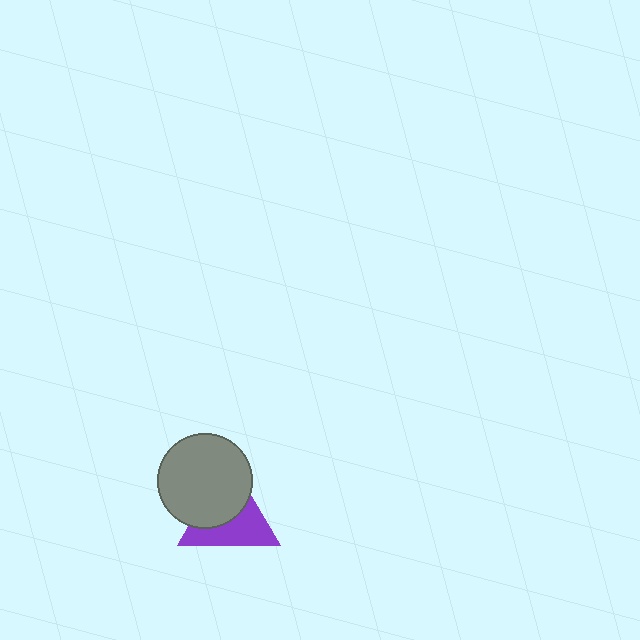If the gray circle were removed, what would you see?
You would see the complete purple triangle.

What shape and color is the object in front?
The object in front is a gray circle.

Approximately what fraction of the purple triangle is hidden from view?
Roughly 50% of the purple triangle is hidden behind the gray circle.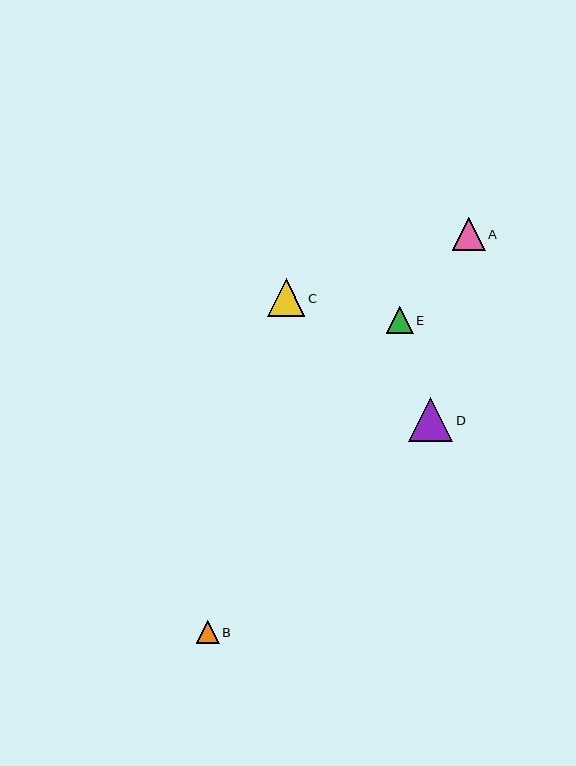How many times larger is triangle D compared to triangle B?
Triangle D is approximately 1.9 times the size of triangle B.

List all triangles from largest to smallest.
From largest to smallest: D, C, A, E, B.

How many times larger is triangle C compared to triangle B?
Triangle C is approximately 1.6 times the size of triangle B.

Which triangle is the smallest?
Triangle B is the smallest with a size of approximately 23 pixels.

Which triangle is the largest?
Triangle D is the largest with a size of approximately 44 pixels.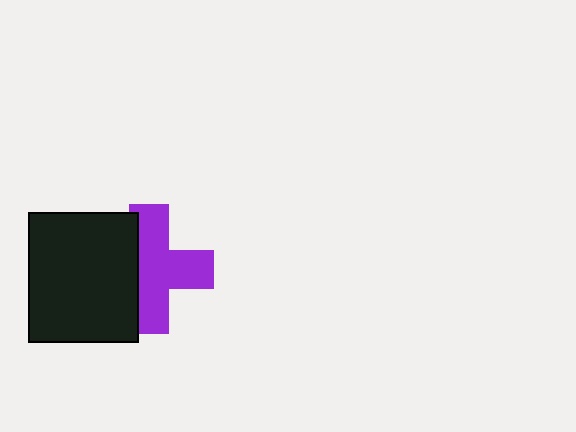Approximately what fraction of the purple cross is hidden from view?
Roughly 35% of the purple cross is hidden behind the black rectangle.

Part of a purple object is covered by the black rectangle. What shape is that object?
It is a cross.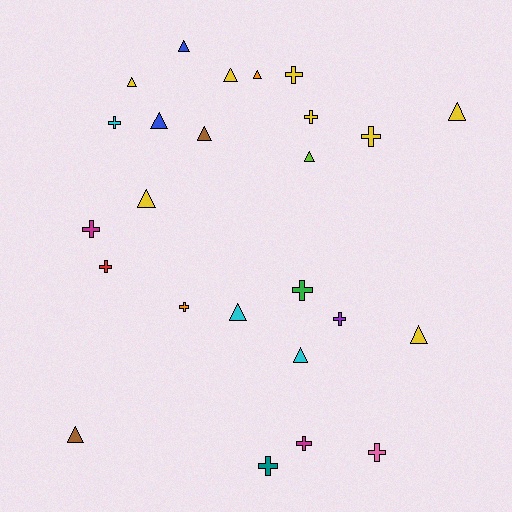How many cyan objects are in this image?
There are 3 cyan objects.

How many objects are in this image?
There are 25 objects.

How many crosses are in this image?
There are 12 crosses.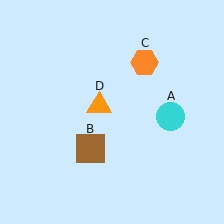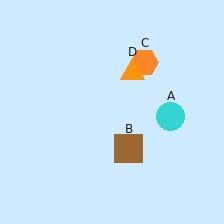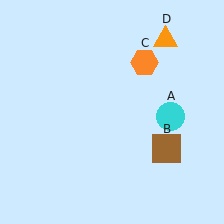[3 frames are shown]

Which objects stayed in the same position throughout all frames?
Cyan circle (object A) and orange hexagon (object C) remained stationary.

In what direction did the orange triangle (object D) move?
The orange triangle (object D) moved up and to the right.